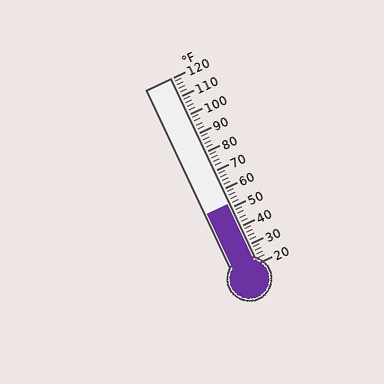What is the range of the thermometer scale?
The thermometer scale ranges from 20°F to 120°F.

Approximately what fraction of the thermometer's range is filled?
The thermometer is filled to approximately 30% of its range.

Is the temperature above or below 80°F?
The temperature is below 80°F.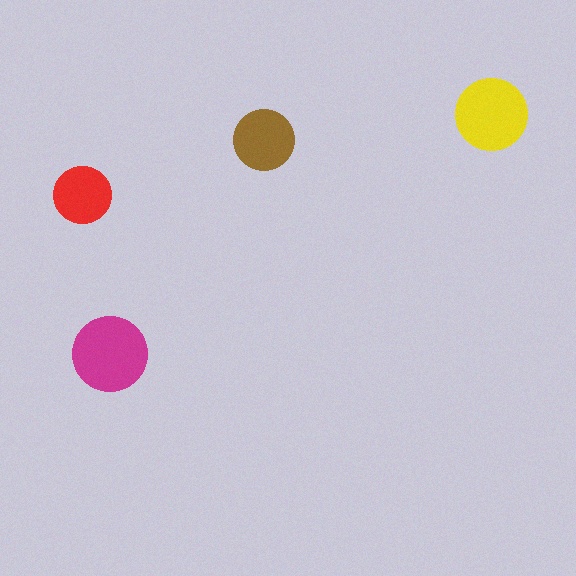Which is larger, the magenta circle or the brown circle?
The magenta one.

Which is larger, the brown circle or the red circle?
The brown one.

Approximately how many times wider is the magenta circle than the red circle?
About 1.5 times wider.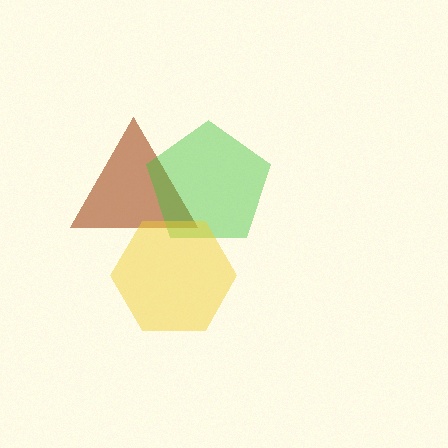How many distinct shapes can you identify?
There are 3 distinct shapes: a brown triangle, a green pentagon, a yellow hexagon.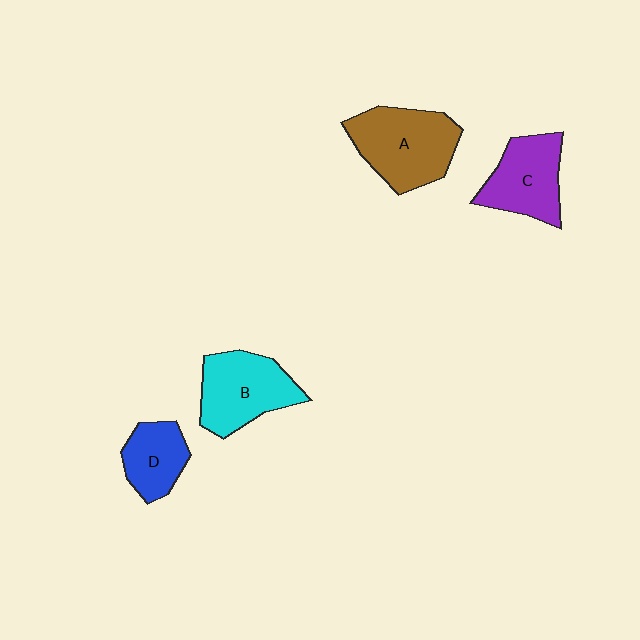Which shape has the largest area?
Shape A (brown).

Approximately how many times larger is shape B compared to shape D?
Approximately 1.6 times.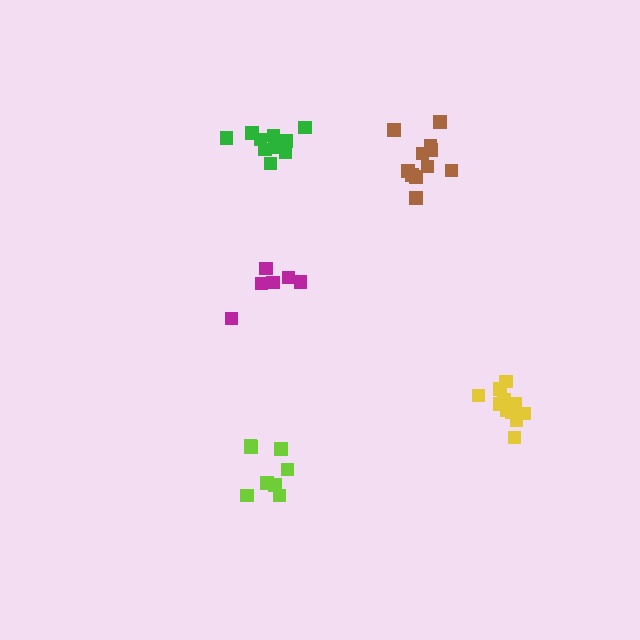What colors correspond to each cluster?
The clusters are colored: green, brown, magenta, lime, yellow.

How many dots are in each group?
Group 1: 11 dots, Group 2: 11 dots, Group 3: 6 dots, Group 4: 8 dots, Group 5: 12 dots (48 total).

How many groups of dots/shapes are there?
There are 5 groups.